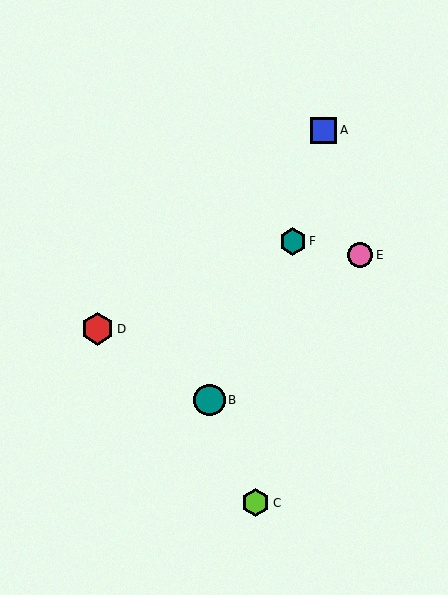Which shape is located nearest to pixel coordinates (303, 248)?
The teal hexagon (labeled F) at (293, 242) is nearest to that location.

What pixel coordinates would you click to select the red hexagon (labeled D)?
Click at (97, 329) to select the red hexagon D.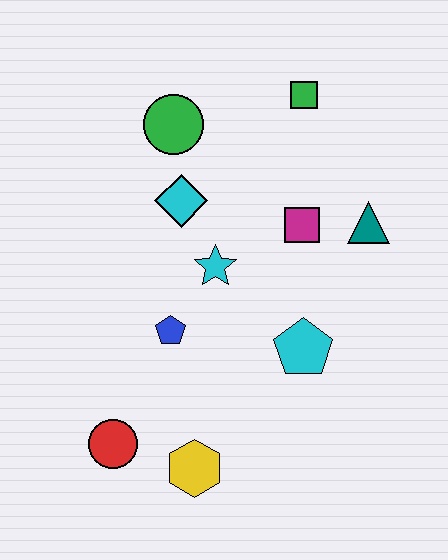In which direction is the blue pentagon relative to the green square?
The blue pentagon is below the green square.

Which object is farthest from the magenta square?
The red circle is farthest from the magenta square.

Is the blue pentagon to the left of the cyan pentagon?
Yes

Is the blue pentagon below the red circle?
No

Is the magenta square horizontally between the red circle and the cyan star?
No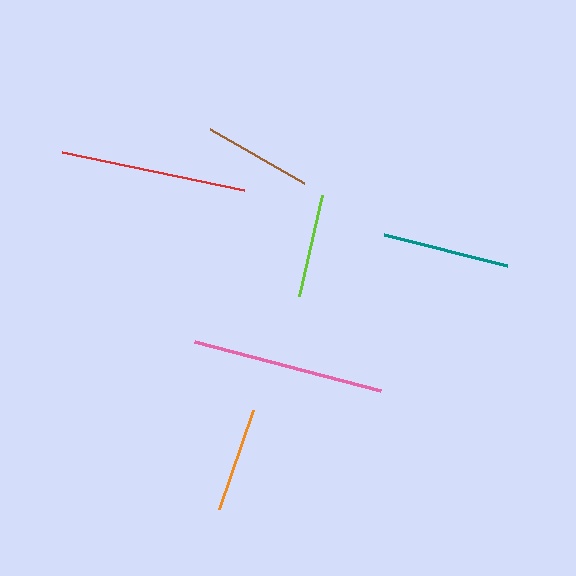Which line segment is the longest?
The pink line is the longest at approximately 192 pixels.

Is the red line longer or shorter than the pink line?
The pink line is longer than the red line.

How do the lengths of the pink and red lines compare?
The pink and red lines are approximately the same length.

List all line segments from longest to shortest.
From longest to shortest: pink, red, teal, brown, orange, lime.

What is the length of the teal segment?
The teal segment is approximately 127 pixels long.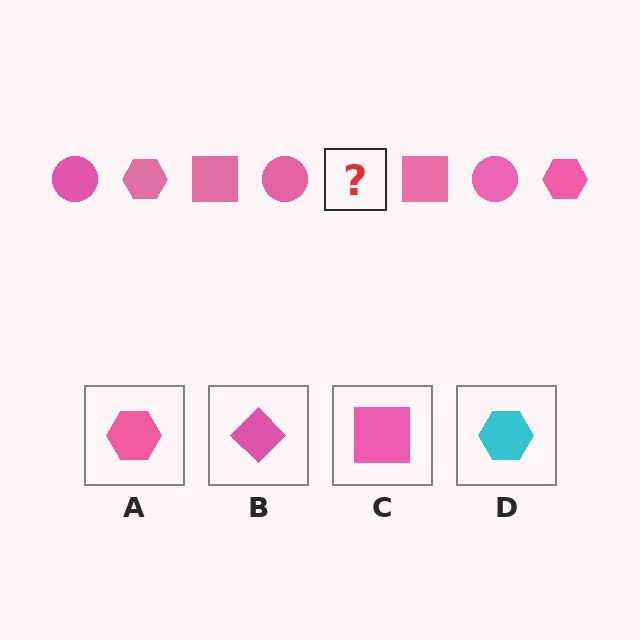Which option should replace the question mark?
Option A.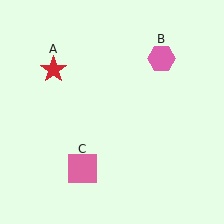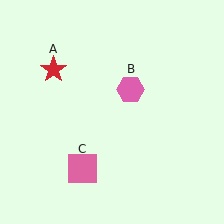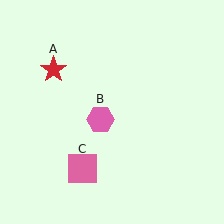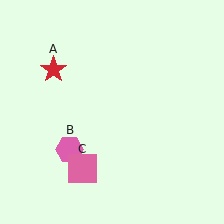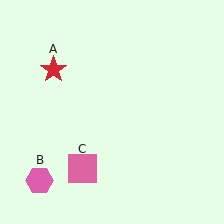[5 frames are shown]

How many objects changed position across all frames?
1 object changed position: pink hexagon (object B).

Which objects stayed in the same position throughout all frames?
Red star (object A) and pink square (object C) remained stationary.